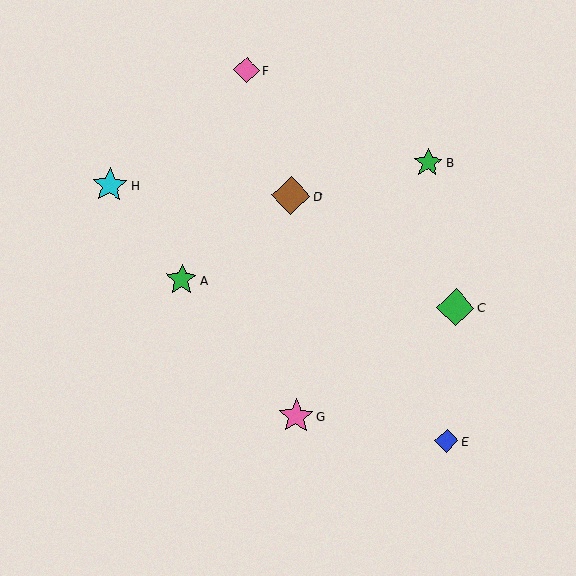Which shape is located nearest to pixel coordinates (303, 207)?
The brown diamond (labeled D) at (291, 196) is nearest to that location.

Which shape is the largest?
The brown diamond (labeled D) is the largest.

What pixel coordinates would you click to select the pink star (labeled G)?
Click at (296, 416) to select the pink star G.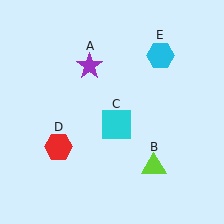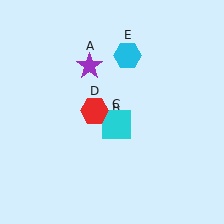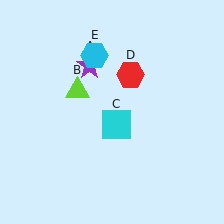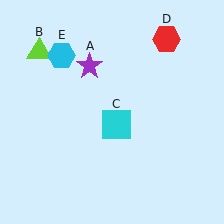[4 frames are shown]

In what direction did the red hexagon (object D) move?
The red hexagon (object D) moved up and to the right.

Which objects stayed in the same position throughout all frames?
Purple star (object A) and cyan square (object C) remained stationary.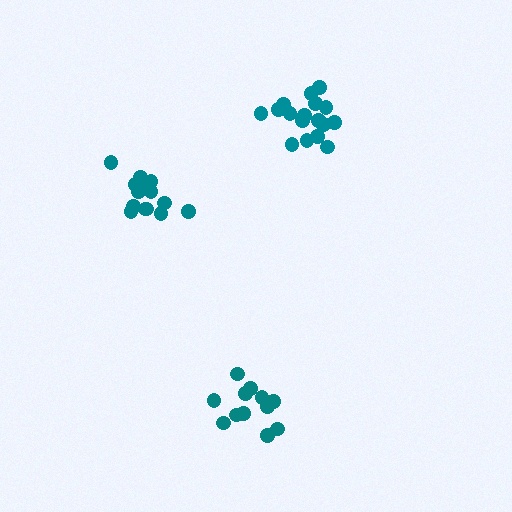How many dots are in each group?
Group 1: 12 dots, Group 2: 17 dots, Group 3: 14 dots (43 total).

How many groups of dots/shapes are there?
There are 3 groups.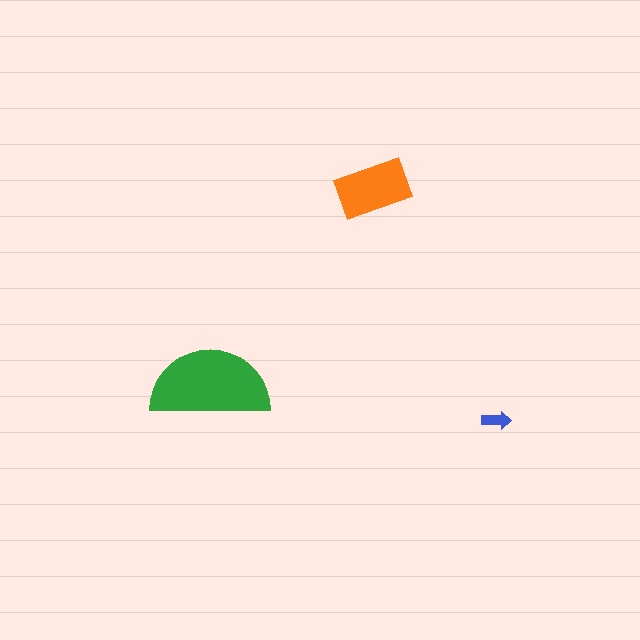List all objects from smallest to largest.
The blue arrow, the orange rectangle, the green semicircle.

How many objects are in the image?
There are 3 objects in the image.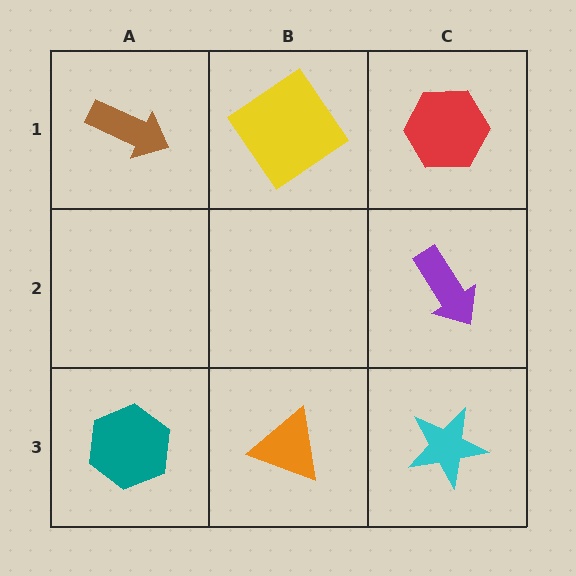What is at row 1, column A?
A brown arrow.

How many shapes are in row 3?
3 shapes.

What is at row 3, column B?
An orange triangle.